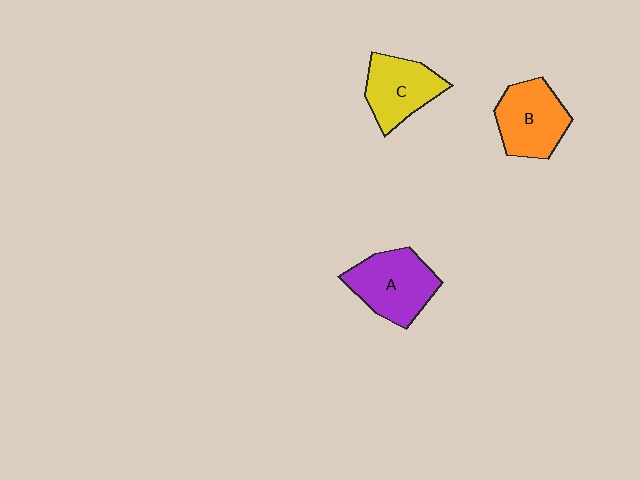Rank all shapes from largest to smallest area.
From largest to smallest: A (purple), B (orange), C (yellow).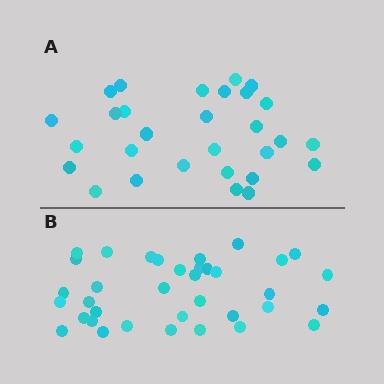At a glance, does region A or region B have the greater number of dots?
Region B (the bottom region) has more dots.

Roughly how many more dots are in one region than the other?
Region B has roughly 8 or so more dots than region A.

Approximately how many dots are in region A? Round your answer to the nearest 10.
About 30 dots. (The exact count is 29, which rounds to 30.)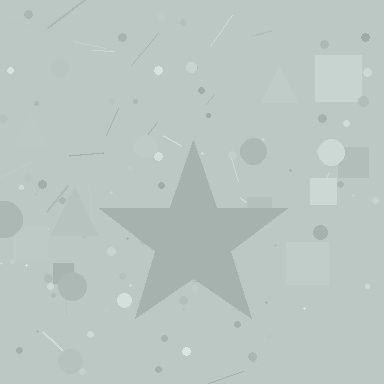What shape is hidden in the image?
A star is hidden in the image.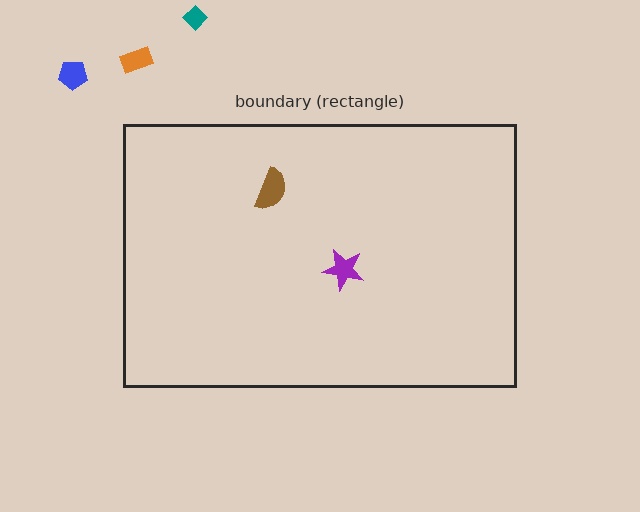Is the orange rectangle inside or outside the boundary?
Outside.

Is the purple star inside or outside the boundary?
Inside.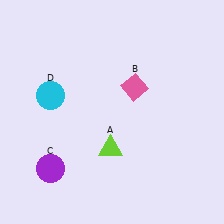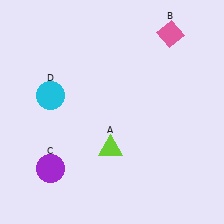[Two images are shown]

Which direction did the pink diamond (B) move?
The pink diamond (B) moved up.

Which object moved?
The pink diamond (B) moved up.